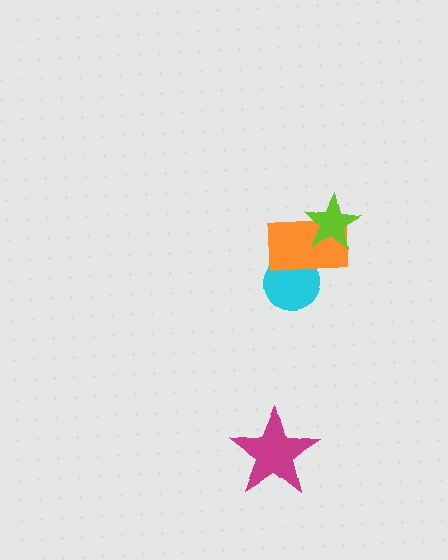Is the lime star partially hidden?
No, no other shape covers it.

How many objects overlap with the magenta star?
0 objects overlap with the magenta star.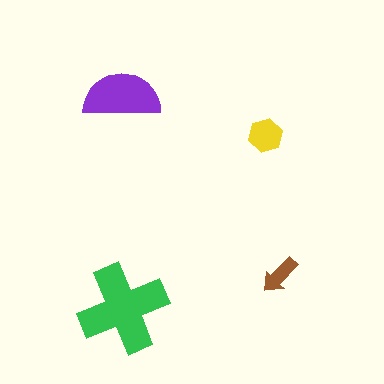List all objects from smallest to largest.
The brown arrow, the yellow hexagon, the purple semicircle, the green cross.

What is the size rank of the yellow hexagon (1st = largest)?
3rd.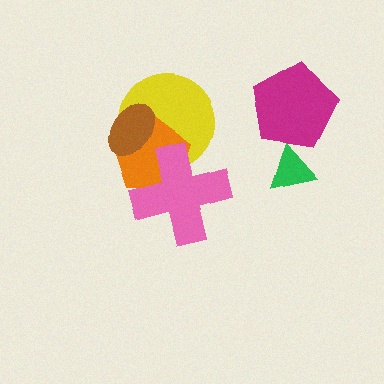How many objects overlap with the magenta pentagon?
1 object overlaps with the magenta pentagon.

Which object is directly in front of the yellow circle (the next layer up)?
The orange pentagon is directly in front of the yellow circle.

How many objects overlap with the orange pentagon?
3 objects overlap with the orange pentagon.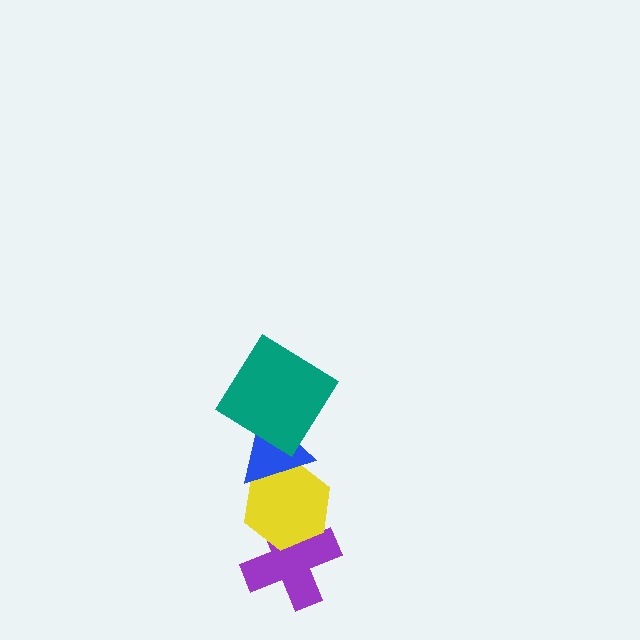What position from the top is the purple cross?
The purple cross is 4th from the top.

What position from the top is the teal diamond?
The teal diamond is 1st from the top.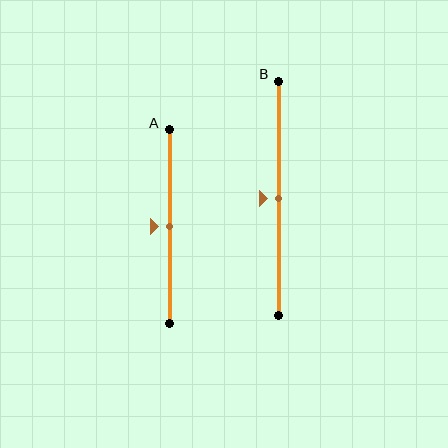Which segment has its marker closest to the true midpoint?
Segment A has its marker closest to the true midpoint.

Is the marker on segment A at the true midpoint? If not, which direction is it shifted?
Yes, the marker on segment A is at the true midpoint.